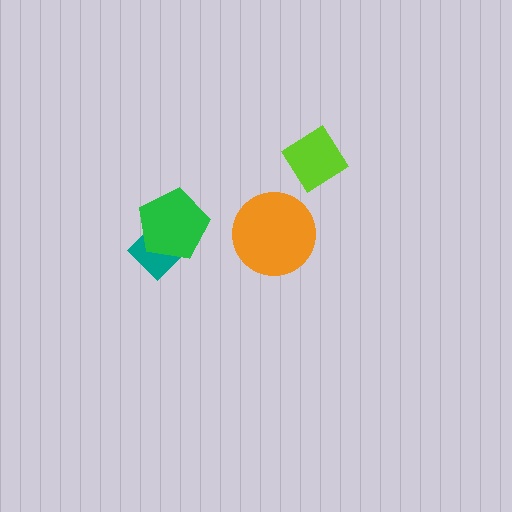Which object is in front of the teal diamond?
The green pentagon is in front of the teal diamond.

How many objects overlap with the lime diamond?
0 objects overlap with the lime diamond.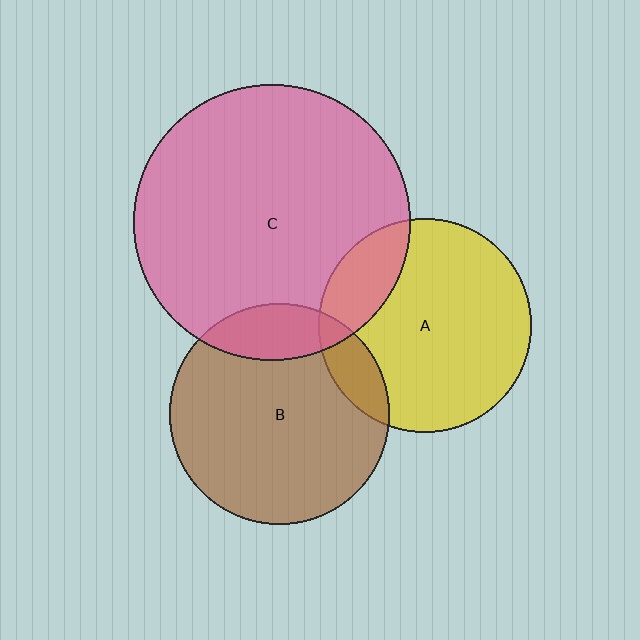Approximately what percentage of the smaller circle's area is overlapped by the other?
Approximately 20%.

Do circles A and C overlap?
Yes.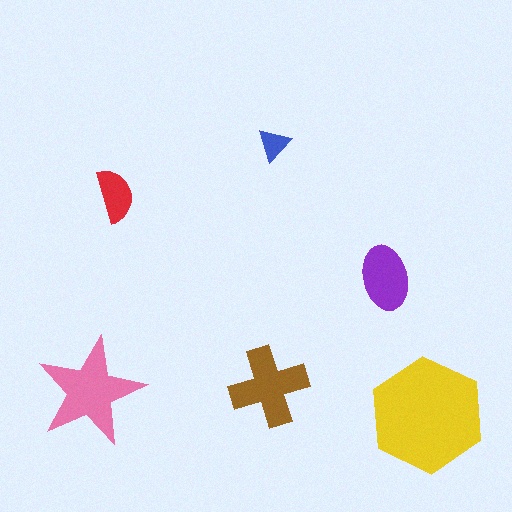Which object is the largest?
The yellow hexagon.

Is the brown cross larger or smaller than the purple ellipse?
Larger.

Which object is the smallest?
The blue triangle.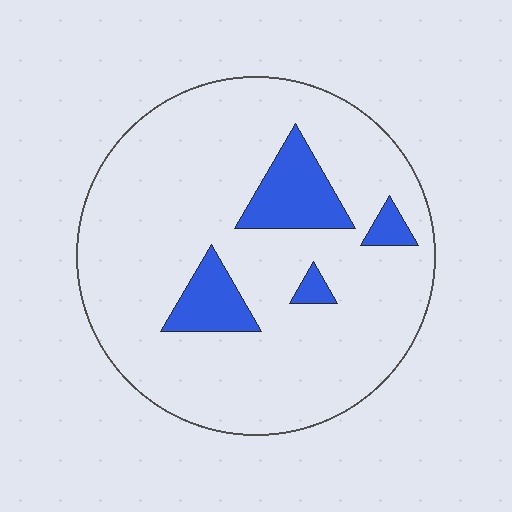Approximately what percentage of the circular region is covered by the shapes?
Approximately 15%.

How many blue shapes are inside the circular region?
4.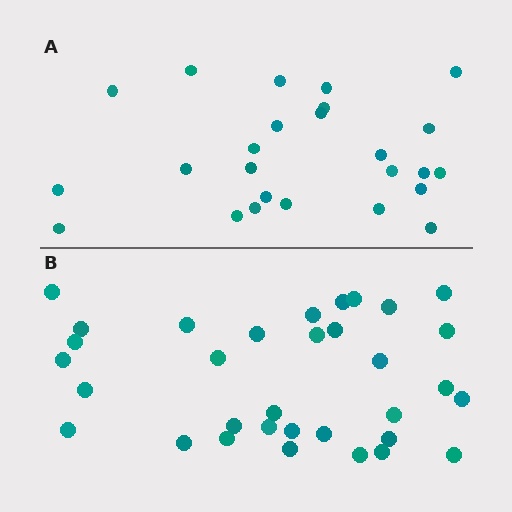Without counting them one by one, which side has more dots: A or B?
Region B (the bottom region) has more dots.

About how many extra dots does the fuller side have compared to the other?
Region B has roughly 8 or so more dots than region A.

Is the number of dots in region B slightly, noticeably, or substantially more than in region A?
Region B has noticeably more, but not dramatically so. The ratio is roughly 1.3 to 1.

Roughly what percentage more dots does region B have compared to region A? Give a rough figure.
About 30% more.